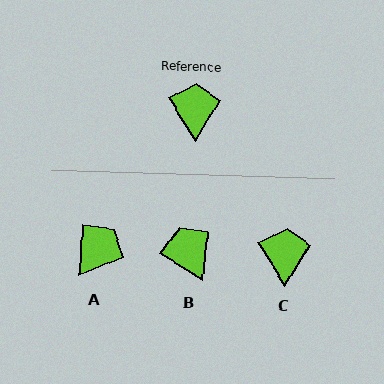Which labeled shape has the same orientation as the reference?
C.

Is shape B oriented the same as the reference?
No, it is off by about 26 degrees.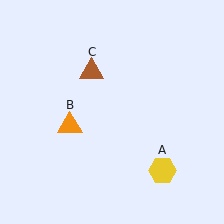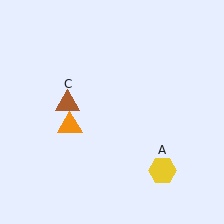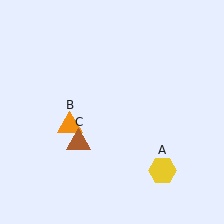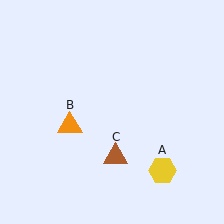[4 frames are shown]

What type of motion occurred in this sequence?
The brown triangle (object C) rotated counterclockwise around the center of the scene.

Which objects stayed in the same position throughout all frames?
Yellow hexagon (object A) and orange triangle (object B) remained stationary.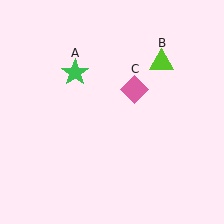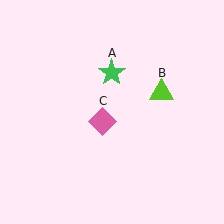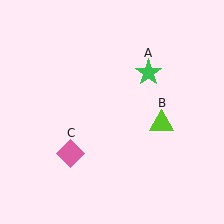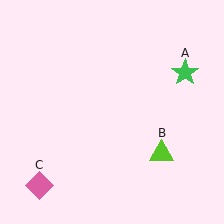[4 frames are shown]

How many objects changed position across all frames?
3 objects changed position: green star (object A), lime triangle (object B), pink diamond (object C).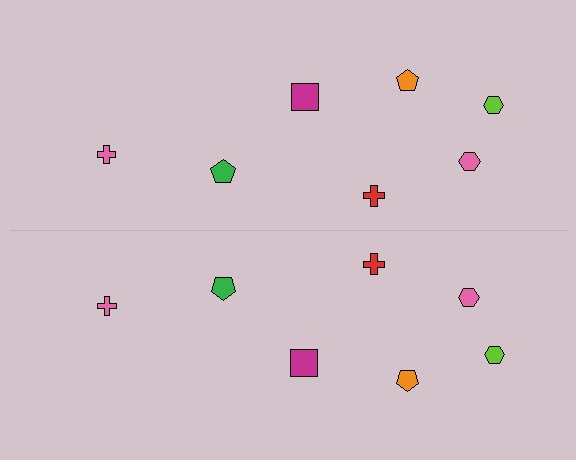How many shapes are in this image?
There are 14 shapes in this image.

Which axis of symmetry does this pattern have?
The pattern has a horizontal axis of symmetry running through the center of the image.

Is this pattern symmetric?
Yes, this pattern has bilateral (reflection) symmetry.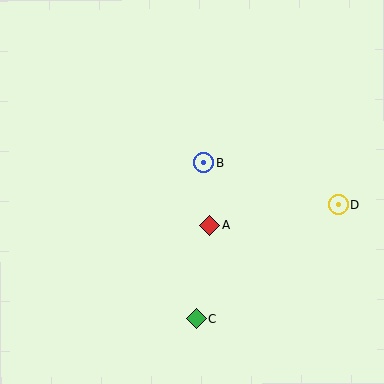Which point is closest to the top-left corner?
Point B is closest to the top-left corner.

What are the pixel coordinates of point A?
Point A is at (210, 225).